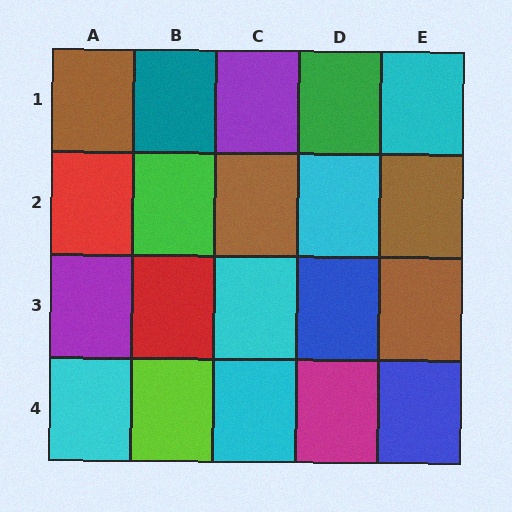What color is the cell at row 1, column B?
Teal.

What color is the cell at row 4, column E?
Blue.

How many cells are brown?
4 cells are brown.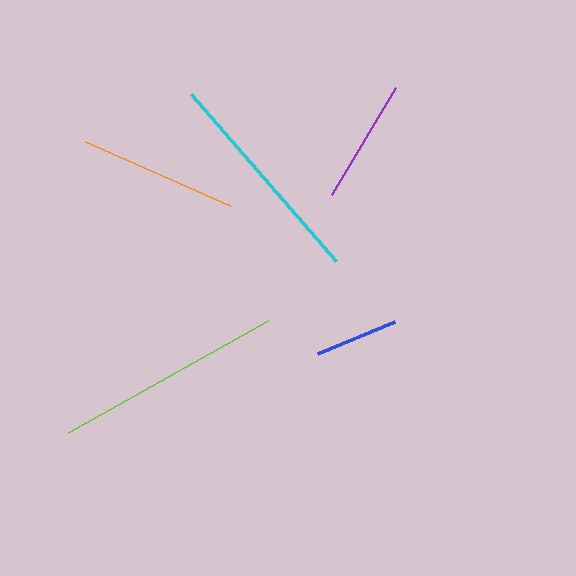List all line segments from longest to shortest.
From longest to shortest: lime, cyan, orange, purple, blue.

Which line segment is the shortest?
The blue line is the shortest at approximately 83 pixels.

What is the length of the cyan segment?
The cyan segment is approximately 221 pixels long.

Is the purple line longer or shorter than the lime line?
The lime line is longer than the purple line.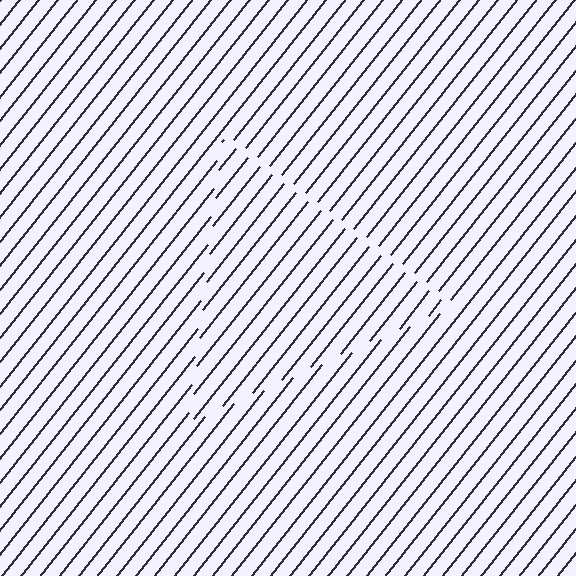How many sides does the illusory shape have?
3 sides — the line-ends trace a triangle.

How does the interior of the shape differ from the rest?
The interior of the shape contains the same grating, shifted by half a period — the contour is defined by the phase discontinuity where line-ends from the inner and outer gratings abut.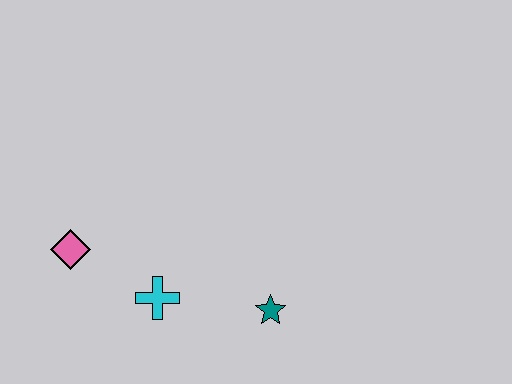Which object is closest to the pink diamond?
The cyan cross is closest to the pink diamond.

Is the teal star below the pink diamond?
Yes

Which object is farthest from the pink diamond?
The teal star is farthest from the pink diamond.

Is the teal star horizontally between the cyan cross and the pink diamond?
No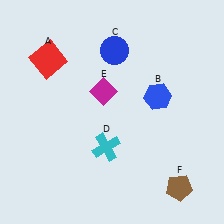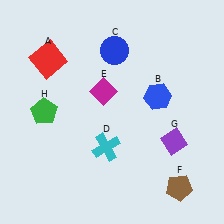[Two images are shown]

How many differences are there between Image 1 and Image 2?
There are 2 differences between the two images.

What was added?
A purple diamond (G), a green pentagon (H) were added in Image 2.